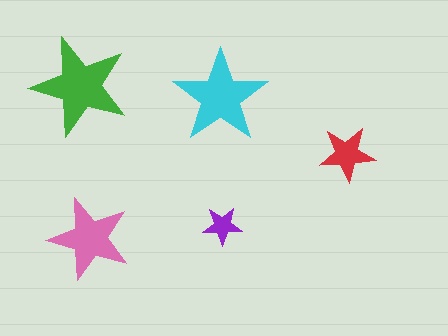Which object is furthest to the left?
The green star is leftmost.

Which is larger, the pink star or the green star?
The green one.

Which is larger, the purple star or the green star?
The green one.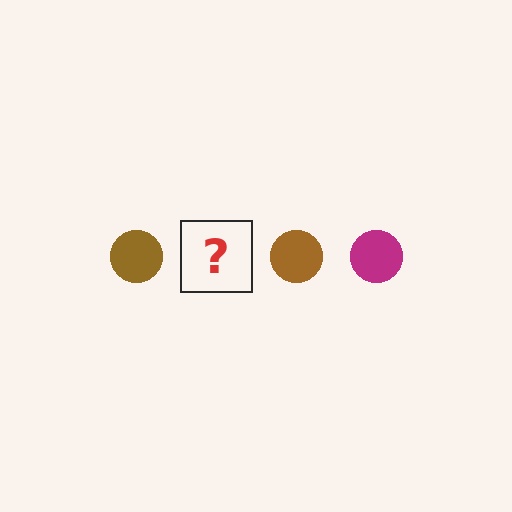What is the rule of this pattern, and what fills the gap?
The rule is that the pattern cycles through brown, magenta circles. The gap should be filled with a magenta circle.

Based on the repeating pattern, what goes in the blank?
The blank should be a magenta circle.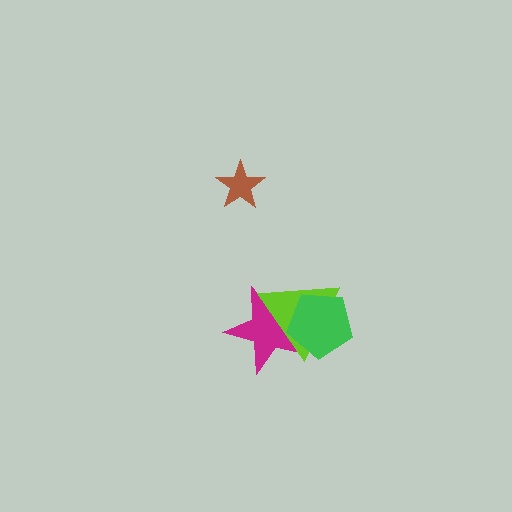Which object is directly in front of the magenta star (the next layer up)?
The lime triangle is directly in front of the magenta star.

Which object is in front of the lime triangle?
The green pentagon is in front of the lime triangle.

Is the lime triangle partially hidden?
Yes, it is partially covered by another shape.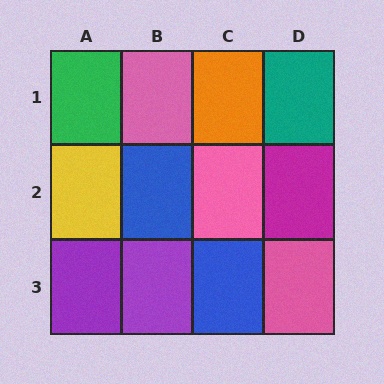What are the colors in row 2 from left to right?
Yellow, blue, pink, magenta.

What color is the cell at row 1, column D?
Teal.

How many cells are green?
1 cell is green.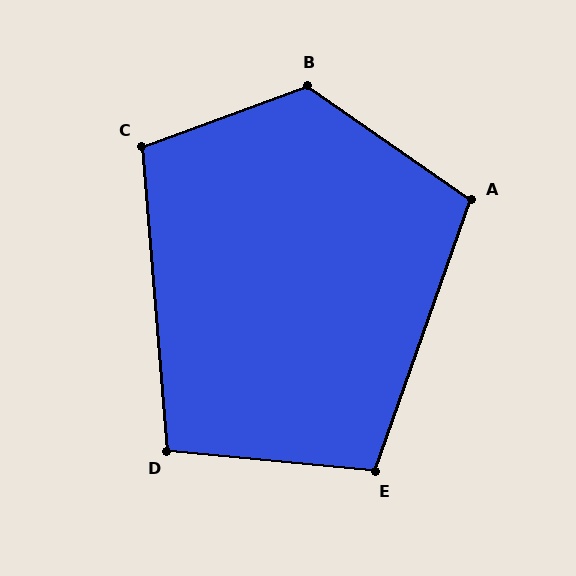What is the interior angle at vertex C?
Approximately 106 degrees (obtuse).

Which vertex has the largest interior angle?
B, at approximately 125 degrees.